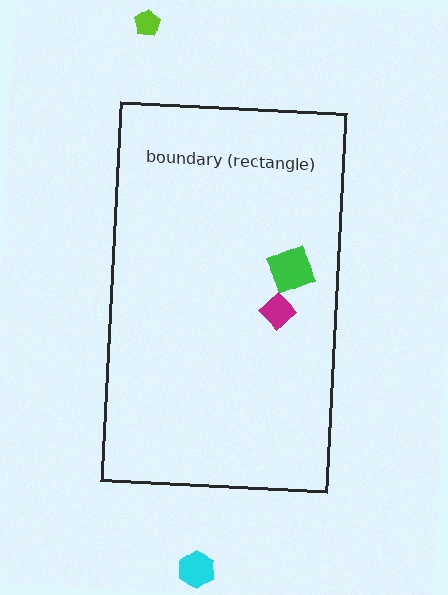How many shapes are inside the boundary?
2 inside, 2 outside.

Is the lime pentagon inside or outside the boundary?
Outside.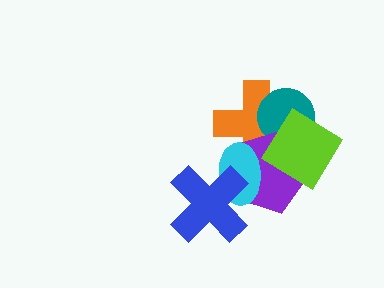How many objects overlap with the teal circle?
3 objects overlap with the teal circle.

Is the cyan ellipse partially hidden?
Yes, it is partially covered by another shape.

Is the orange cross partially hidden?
Yes, it is partially covered by another shape.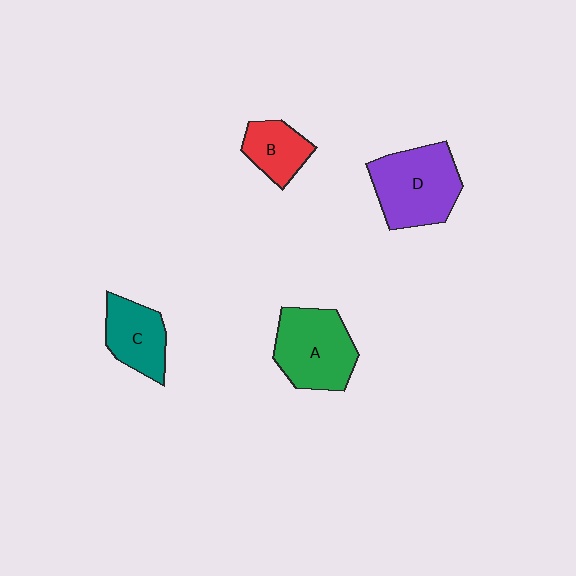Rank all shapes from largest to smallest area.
From largest to smallest: D (purple), A (green), C (teal), B (red).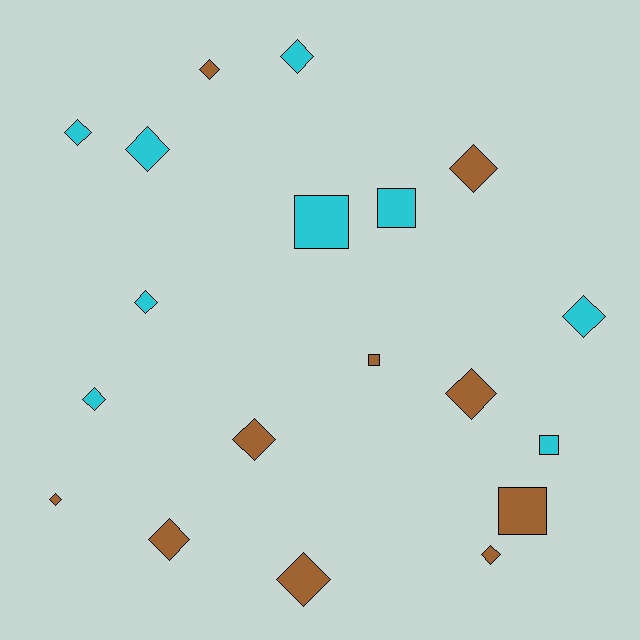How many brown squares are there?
There are 2 brown squares.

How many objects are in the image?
There are 19 objects.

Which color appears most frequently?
Brown, with 10 objects.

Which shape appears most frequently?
Diamond, with 14 objects.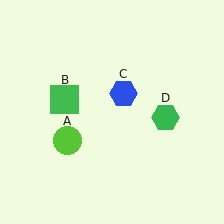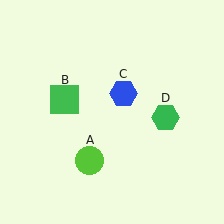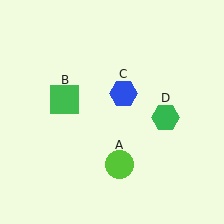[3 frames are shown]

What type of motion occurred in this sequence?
The lime circle (object A) rotated counterclockwise around the center of the scene.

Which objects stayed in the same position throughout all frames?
Green square (object B) and blue hexagon (object C) and green hexagon (object D) remained stationary.